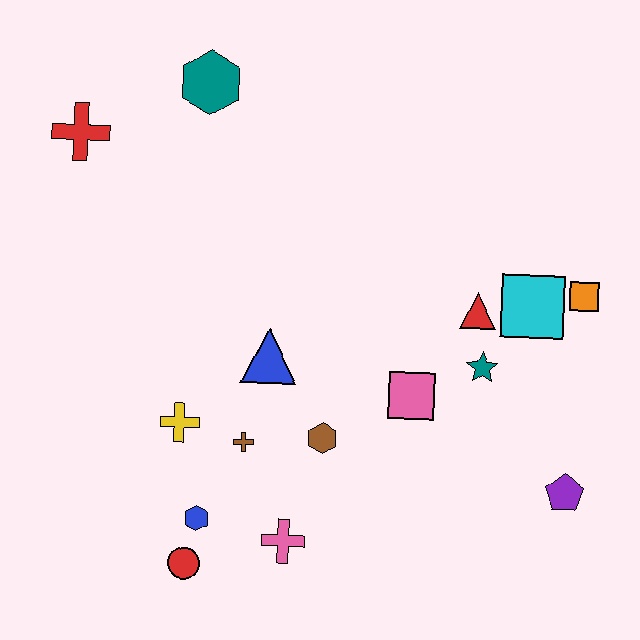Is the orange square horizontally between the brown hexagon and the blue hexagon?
No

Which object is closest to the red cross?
The teal hexagon is closest to the red cross.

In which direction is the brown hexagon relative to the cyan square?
The brown hexagon is to the left of the cyan square.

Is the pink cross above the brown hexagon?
No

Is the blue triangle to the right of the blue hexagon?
Yes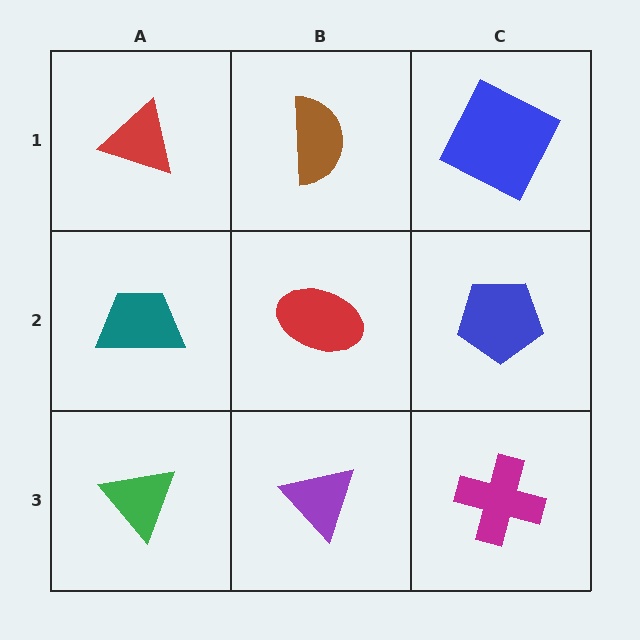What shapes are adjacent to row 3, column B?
A red ellipse (row 2, column B), a green triangle (row 3, column A), a magenta cross (row 3, column C).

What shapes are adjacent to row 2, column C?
A blue square (row 1, column C), a magenta cross (row 3, column C), a red ellipse (row 2, column B).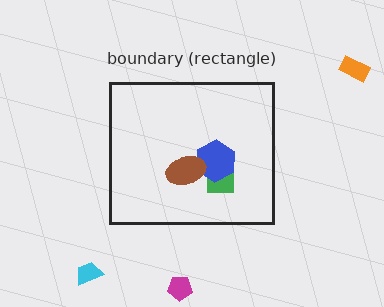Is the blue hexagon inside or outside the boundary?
Inside.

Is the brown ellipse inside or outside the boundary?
Inside.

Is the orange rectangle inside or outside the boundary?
Outside.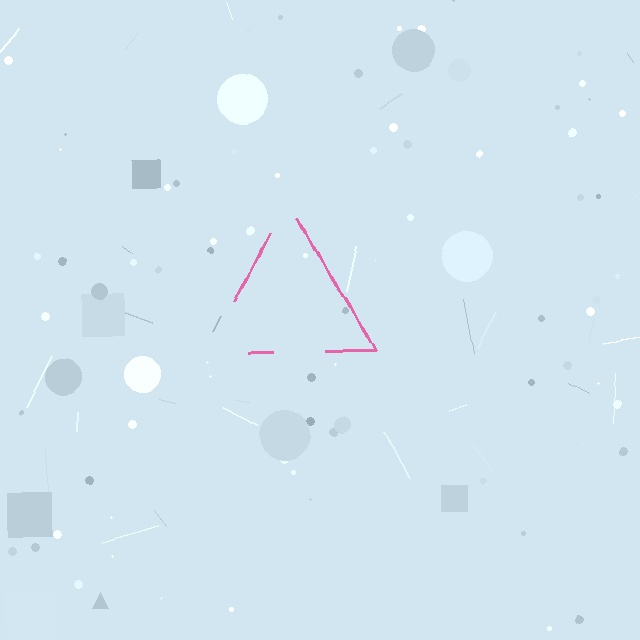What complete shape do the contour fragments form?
The contour fragments form a triangle.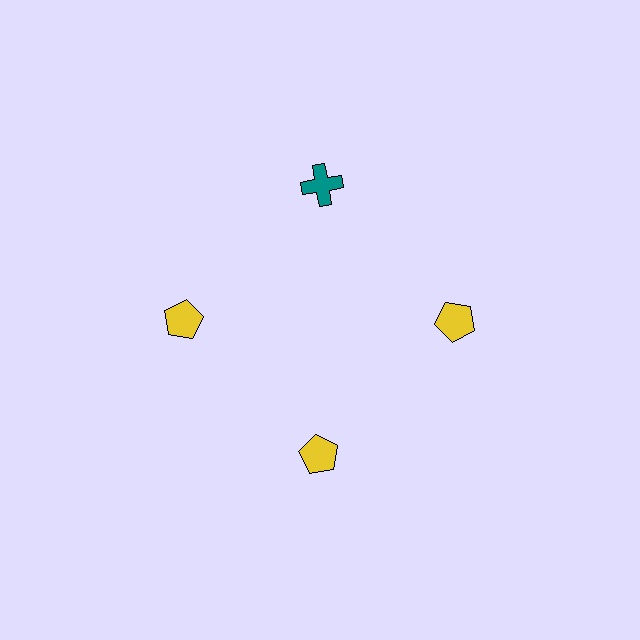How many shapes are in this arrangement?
There are 4 shapes arranged in a ring pattern.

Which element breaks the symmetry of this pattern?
The teal cross at roughly the 12 o'clock position breaks the symmetry. All other shapes are yellow pentagons.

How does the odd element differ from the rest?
It differs in both color (teal instead of yellow) and shape (cross instead of pentagon).